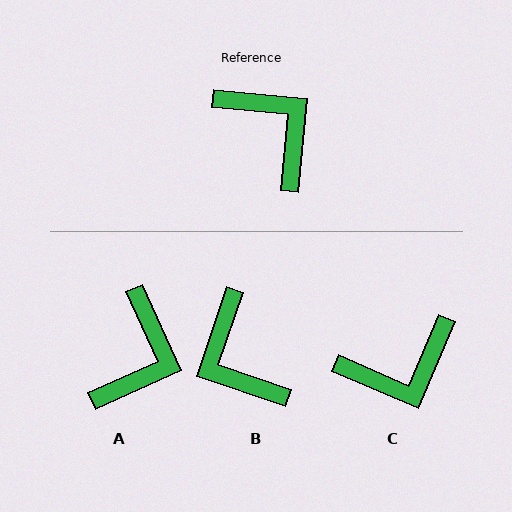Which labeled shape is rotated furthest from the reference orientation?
B, about 167 degrees away.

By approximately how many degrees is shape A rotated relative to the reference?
Approximately 60 degrees clockwise.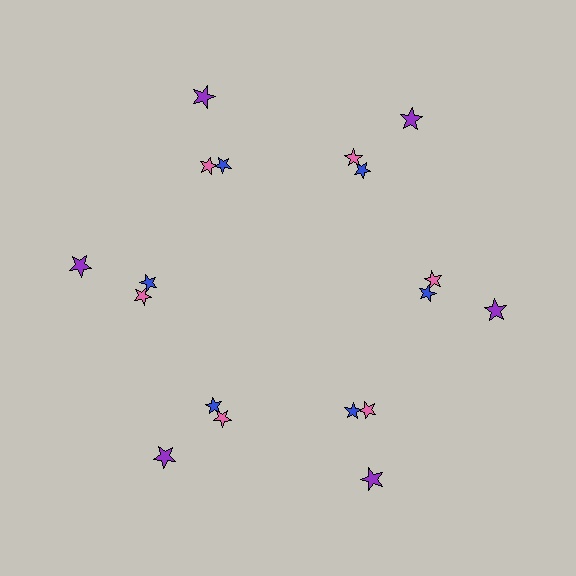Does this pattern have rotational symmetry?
Yes, this pattern has 6-fold rotational symmetry. It looks the same after rotating 60 degrees around the center.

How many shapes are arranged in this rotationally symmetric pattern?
There are 18 shapes, arranged in 6 groups of 3.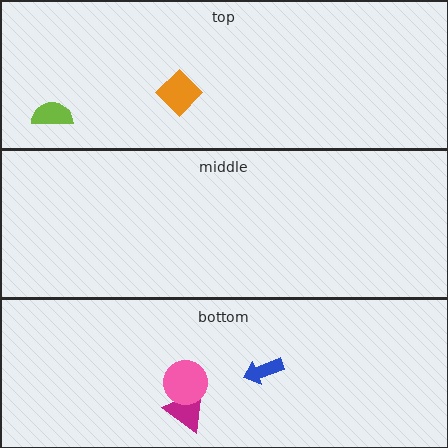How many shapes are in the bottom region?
3.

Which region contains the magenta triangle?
The bottom region.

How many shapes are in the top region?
2.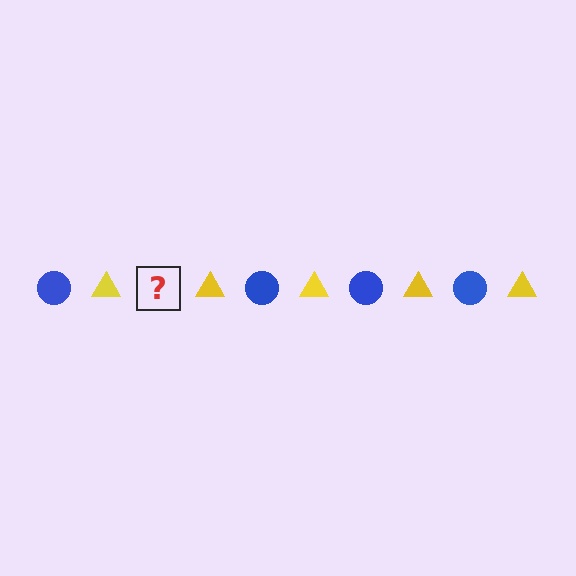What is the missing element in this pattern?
The missing element is a blue circle.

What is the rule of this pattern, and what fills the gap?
The rule is that the pattern alternates between blue circle and yellow triangle. The gap should be filled with a blue circle.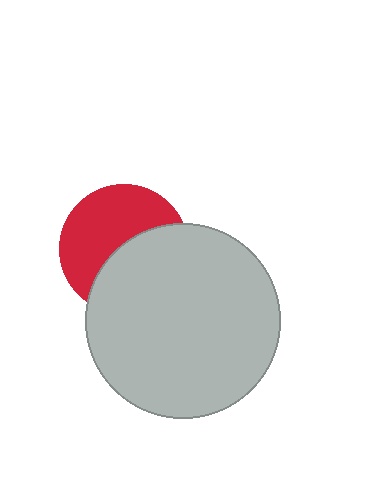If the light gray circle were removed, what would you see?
You would see the complete red circle.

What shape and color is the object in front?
The object in front is a light gray circle.